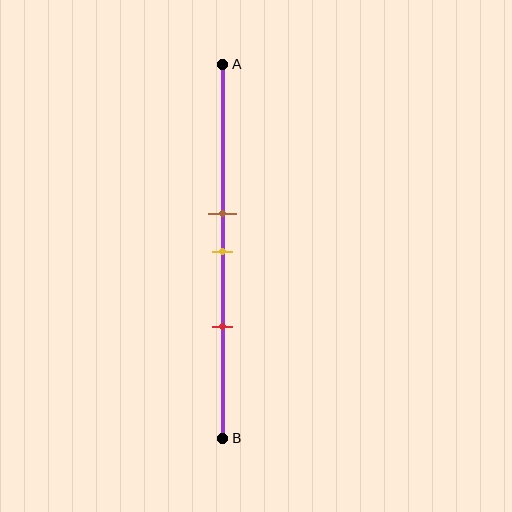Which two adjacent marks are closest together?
The brown and yellow marks are the closest adjacent pair.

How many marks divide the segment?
There are 3 marks dividing the segment.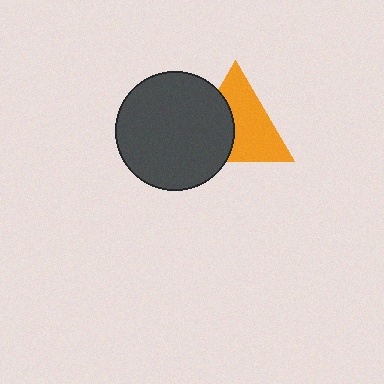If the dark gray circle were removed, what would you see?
You would see the complete orange triangle.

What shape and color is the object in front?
The object in front is a dark gray circle.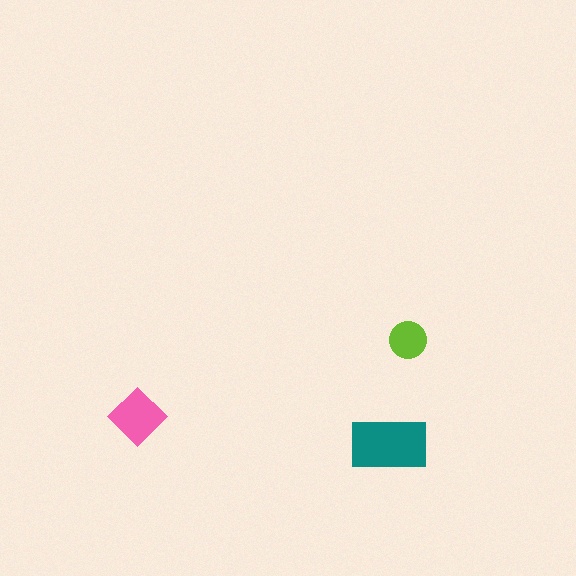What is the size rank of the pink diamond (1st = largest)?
2nd.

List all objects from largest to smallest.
The teal rectangle, the pink diamond, the lime circle.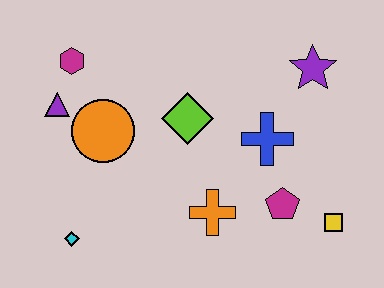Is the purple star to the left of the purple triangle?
No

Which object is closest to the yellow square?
The magenta pentagon is closest to the yellow square.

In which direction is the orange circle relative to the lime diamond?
The orange circle is to the left of the lime diamond.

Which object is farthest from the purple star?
The cyan diamond is farthest from the purple star.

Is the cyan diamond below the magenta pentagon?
Yes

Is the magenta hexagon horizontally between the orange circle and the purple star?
No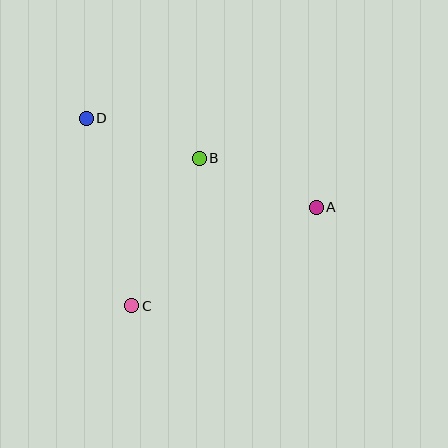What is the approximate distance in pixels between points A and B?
The distance between A and B is approximately 127 pixels.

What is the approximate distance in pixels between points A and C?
The distance between A and C is approximately 209 pixels.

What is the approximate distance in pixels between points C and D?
The distance between C and D is approximately 193 pixels.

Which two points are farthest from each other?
Points A and D are farthest from each other.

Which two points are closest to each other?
Points B and D are closest to each other.